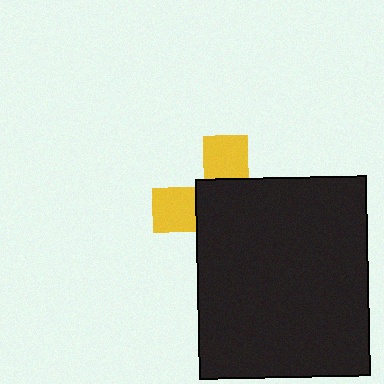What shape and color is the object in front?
The object in front is a black rectangle.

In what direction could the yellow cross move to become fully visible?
The yellow cross could move toward the upper-left. That would shift it out from behind the black rectangle entirely.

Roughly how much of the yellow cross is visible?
A small part of it is visible (roughly 35%).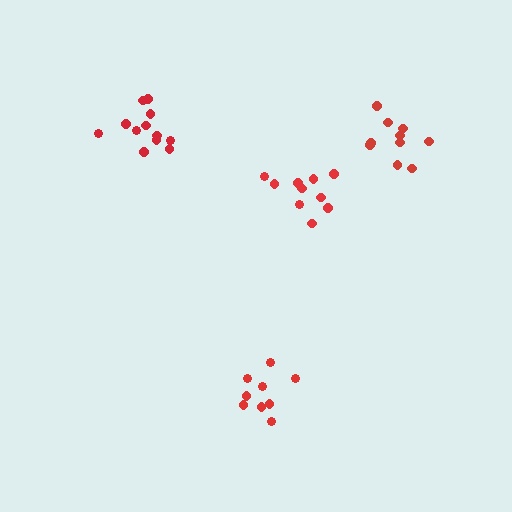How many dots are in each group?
Group 1: 10 dots, Group 2: 10 dots, Group 3: 9 dots, Group 4: 12 dots (41 total).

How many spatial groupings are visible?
There are 4 spatial groupings.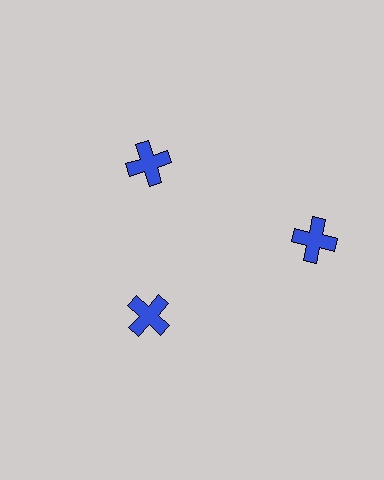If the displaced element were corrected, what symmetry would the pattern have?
It would have 3-fold rotational symmetry — the pattern would map onto itself every 120 degrees.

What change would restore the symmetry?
The symmetry would be restored by moving it inward, back onto the ring so that all 3 crosses sit at equal angles and equal distance from the center.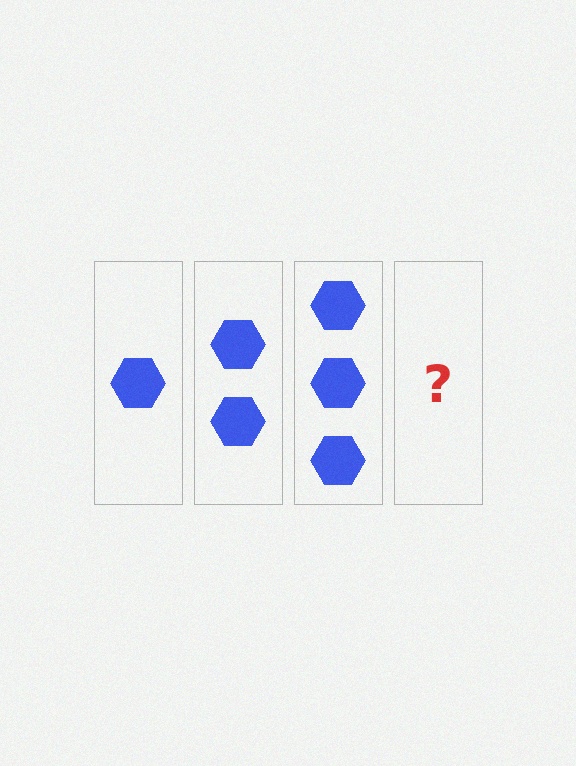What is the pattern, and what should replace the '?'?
The pattern is that each step adds one more hexagon. The '?' should be 4 hexagons.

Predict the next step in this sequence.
The next step is 4 hexagons.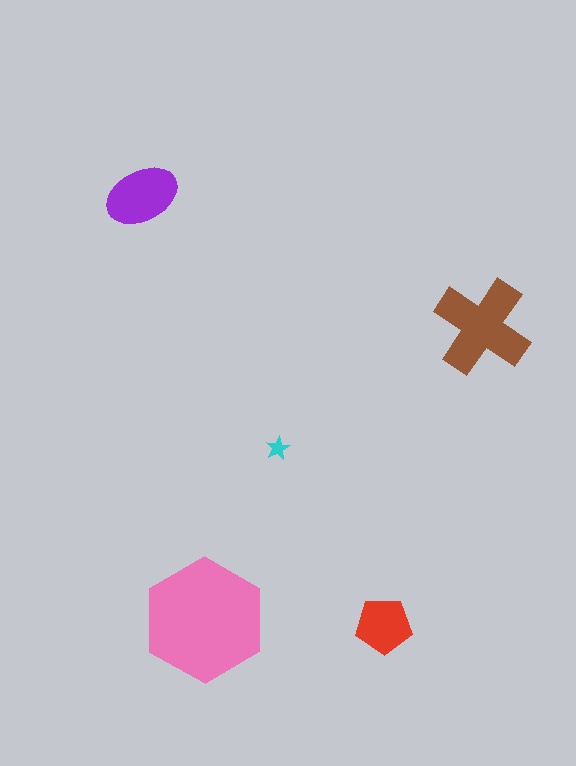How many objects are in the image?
There are 5 objects in the image.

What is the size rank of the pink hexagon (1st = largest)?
1st.